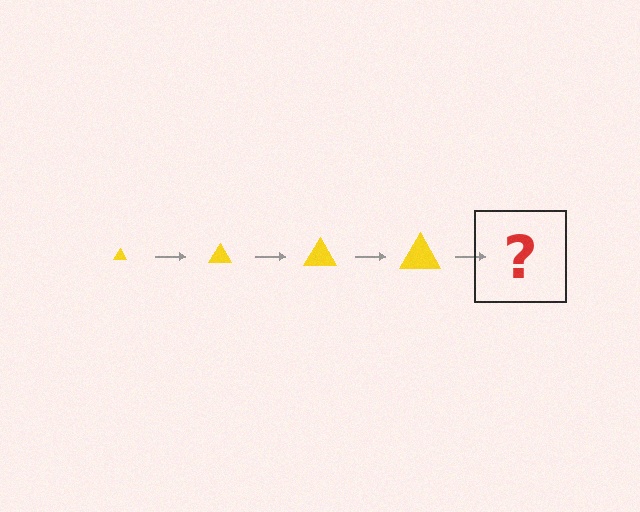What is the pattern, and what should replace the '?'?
The pattern is that the triangle gets progressively larger each step. The '?' should be a yellow triangle, larger than the previous one.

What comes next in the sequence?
The next element should be a yellow triangle, larger than the previous one.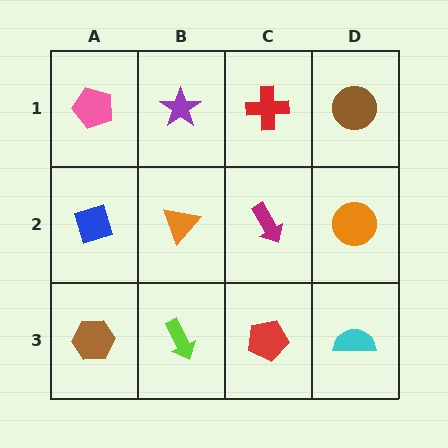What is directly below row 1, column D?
An orange circle.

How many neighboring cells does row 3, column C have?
3.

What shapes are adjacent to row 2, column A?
A pink pentagon (row 1, column A), a brown hexagon (row 3, column A), an orange triangle (row 2, column B).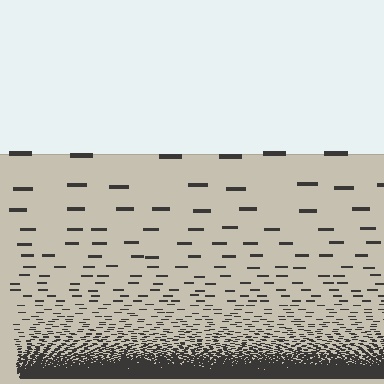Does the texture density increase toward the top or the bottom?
Density increases toward the bottom.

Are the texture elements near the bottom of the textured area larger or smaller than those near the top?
Smaller. The gradient is inverted — elements near the bottom are smaller and denser.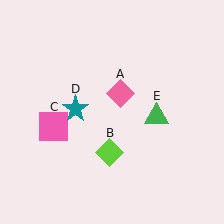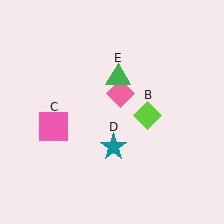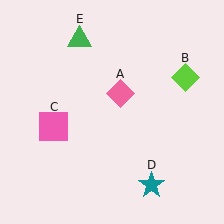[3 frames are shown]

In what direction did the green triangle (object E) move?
The green triangle (object E) moved up and to the left.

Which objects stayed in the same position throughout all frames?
Pink diamond (object A) and pink square (object C) remained stationary.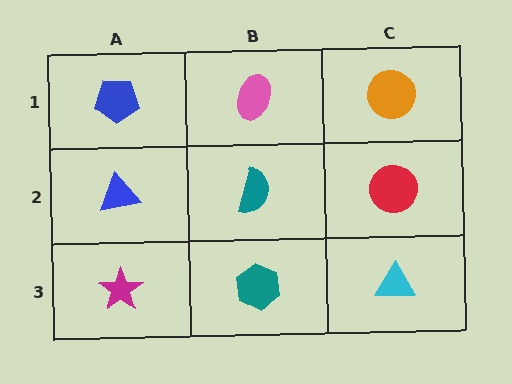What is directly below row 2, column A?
A magenta star.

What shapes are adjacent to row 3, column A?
A blue triangle (row 2, column A), a teal hexagon (row 3, column B).